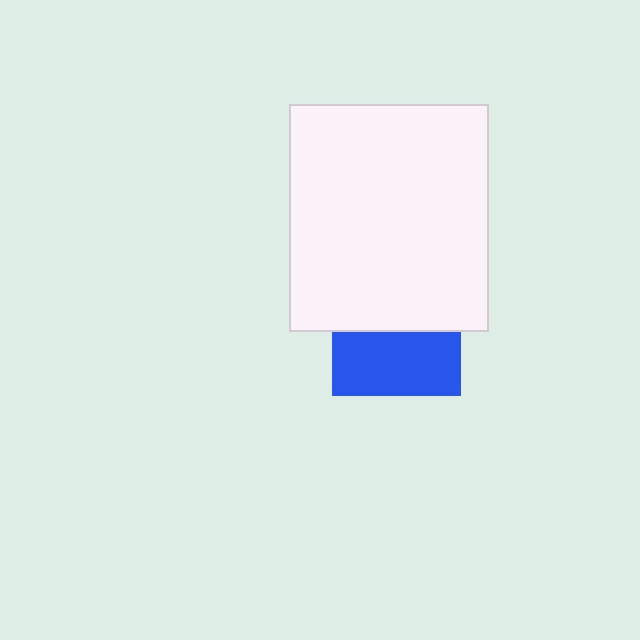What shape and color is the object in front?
The object in front is a white rectangle.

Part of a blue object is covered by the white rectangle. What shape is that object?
It is a square.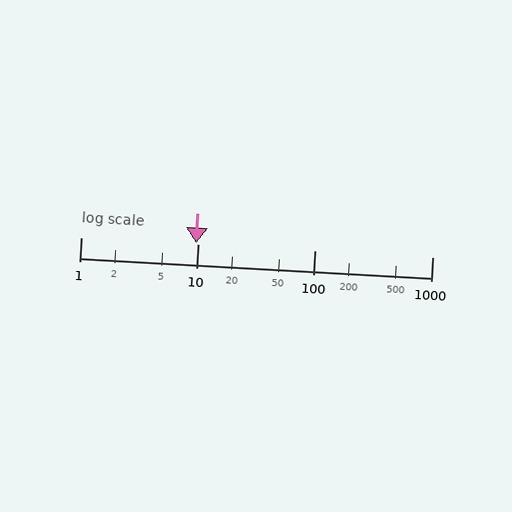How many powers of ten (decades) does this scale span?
The scale spans 3 decades, from 1 to 1000.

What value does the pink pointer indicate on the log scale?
The pointer indicates approximately 9.6.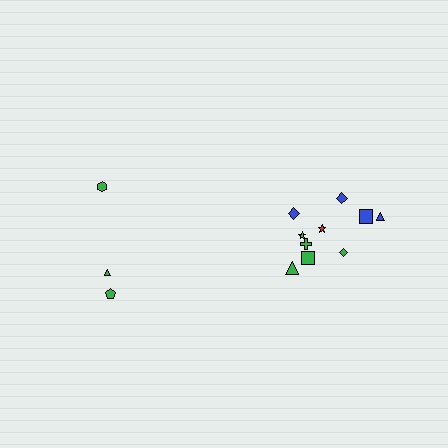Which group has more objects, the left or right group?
The right group.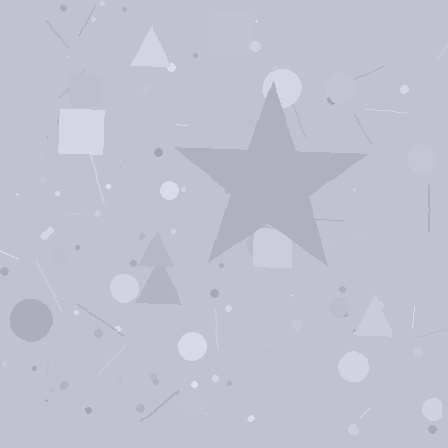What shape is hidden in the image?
A star is hidden in the image.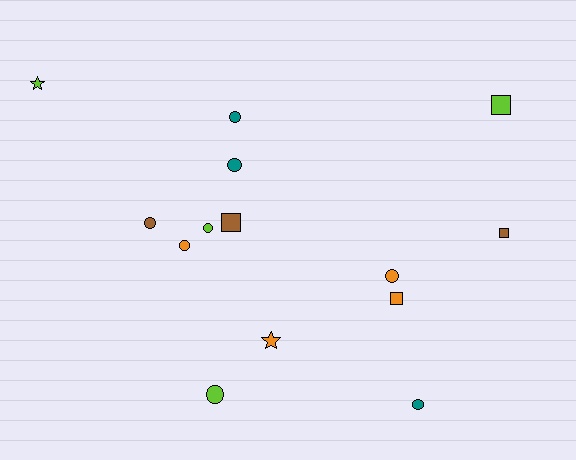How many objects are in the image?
There are 14 objects.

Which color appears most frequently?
Orange, with 4 objects.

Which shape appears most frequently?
Circle, with 8 objects.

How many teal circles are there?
There are 3 teal circles.